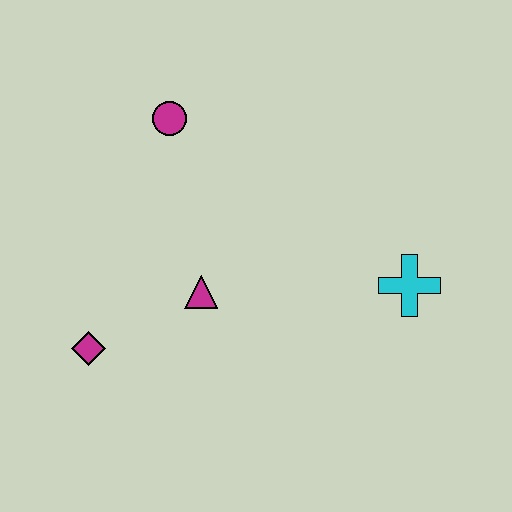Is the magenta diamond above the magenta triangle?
No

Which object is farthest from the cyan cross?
The magenta diamond is farthest from the cyan cross.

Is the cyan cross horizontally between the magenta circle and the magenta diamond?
No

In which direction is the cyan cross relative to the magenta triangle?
The cyan cross is to the right of the magenta triangle.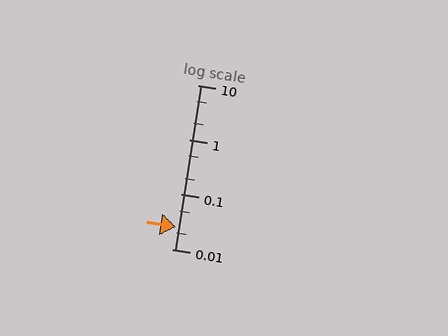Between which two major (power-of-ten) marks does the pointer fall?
The pointer is between 0.01 and 0.1.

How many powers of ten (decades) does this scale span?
The scale spans 3 decades, from 0.01 to 10.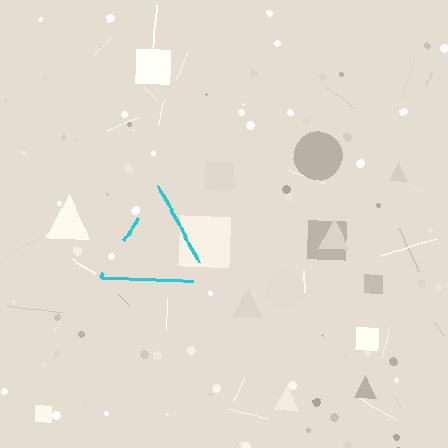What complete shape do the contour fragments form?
The contour fragments form a triangle.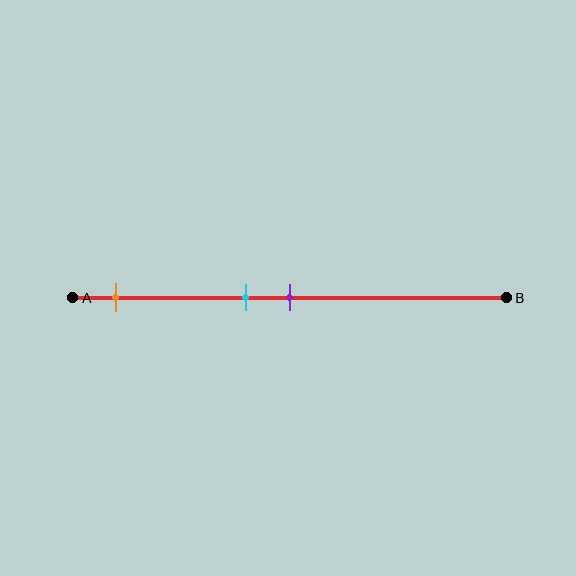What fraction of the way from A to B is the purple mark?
The purple mark is approximately 50% (0.5) of the way from A to B.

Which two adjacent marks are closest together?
The cyan and purple marks are the closest adjacent pair.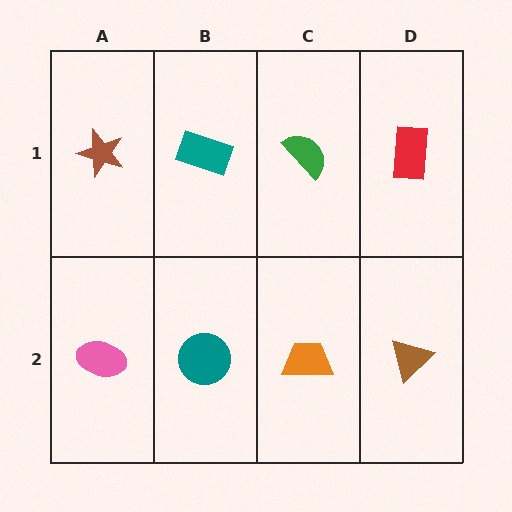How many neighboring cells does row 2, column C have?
3.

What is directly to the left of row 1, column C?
A teal rectangle.